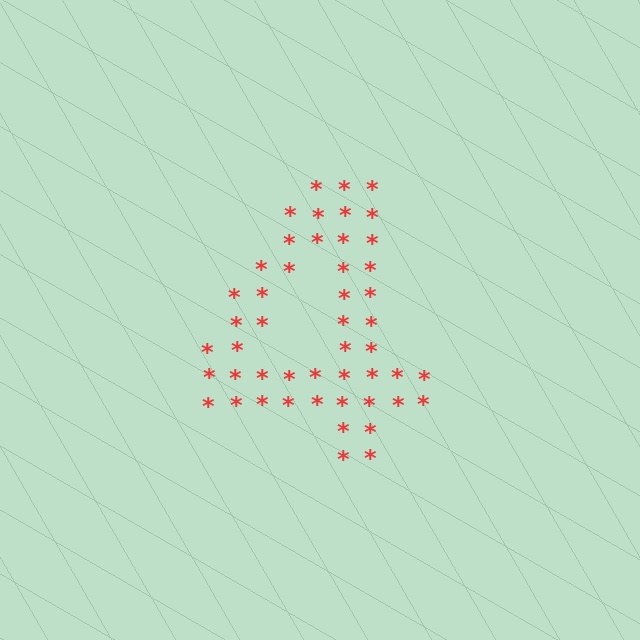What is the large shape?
The large shape is the digit 4.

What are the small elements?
The small elements are asterisks.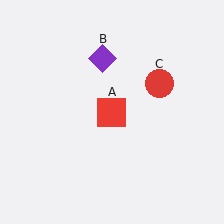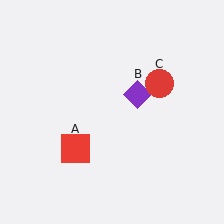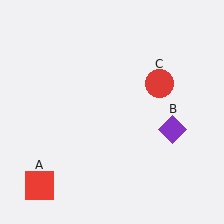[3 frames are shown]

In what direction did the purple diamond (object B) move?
The purple diamond (object B) moved down and to the right.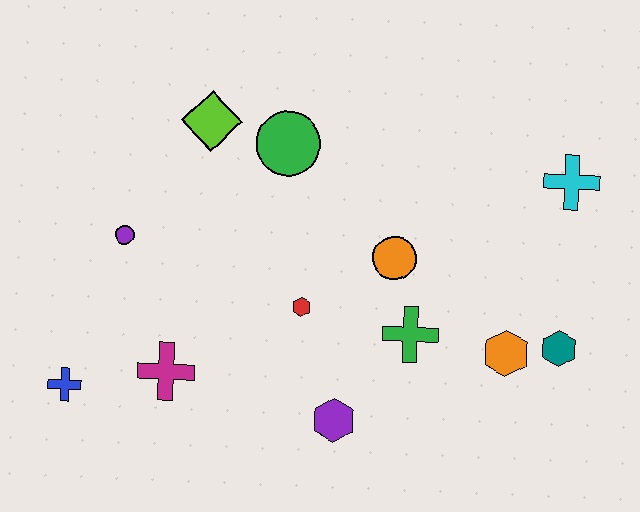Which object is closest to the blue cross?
The magenta cross is closest to the blue cross.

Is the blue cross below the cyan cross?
Yes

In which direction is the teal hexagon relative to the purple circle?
The teal hexagon is to the right of the purple circle.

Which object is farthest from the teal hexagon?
The blue cross is farthest from the teal hexagon.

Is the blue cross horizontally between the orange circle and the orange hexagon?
No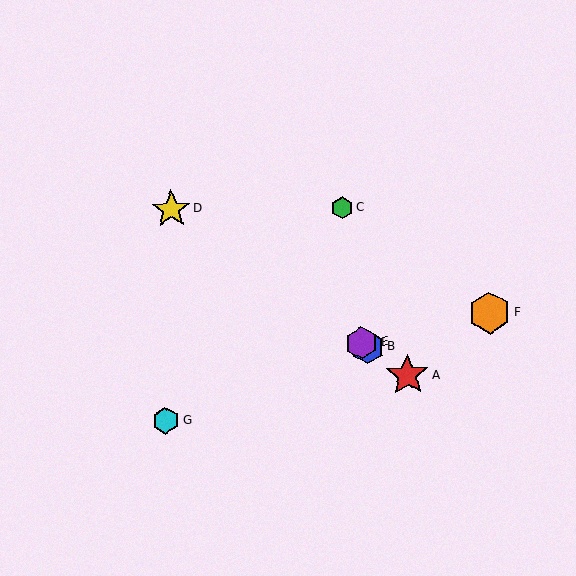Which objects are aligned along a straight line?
Objects A, B, D, E are aligned along a straight line.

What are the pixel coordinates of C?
Object C is at (343, 208).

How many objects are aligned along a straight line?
4 objects (A, B, D, E) are aligned along a straight line.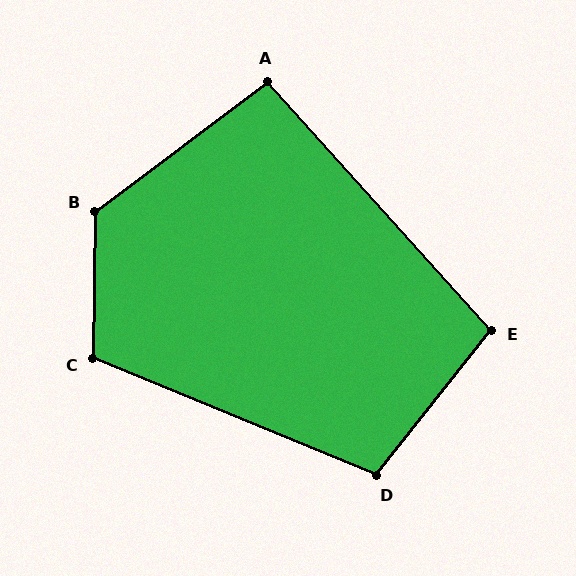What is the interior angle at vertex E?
Approximately 100 degrees (obtuse).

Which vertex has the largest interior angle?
B, at approximately 128 degrees.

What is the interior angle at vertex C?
Approximately 112 degrees (obtuse).